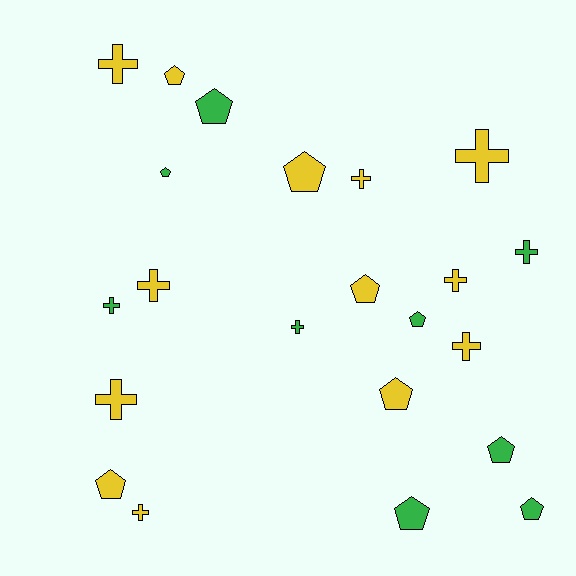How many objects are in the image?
There are 22 objects.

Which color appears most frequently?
Yellow, with 13 objects.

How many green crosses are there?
There are 3 green crosses.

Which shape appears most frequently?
Cross, with 11 objects.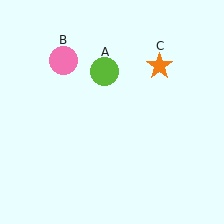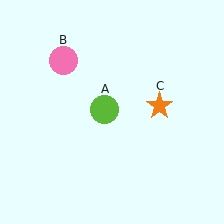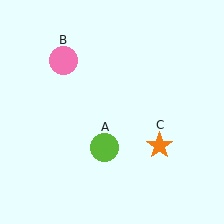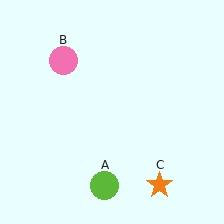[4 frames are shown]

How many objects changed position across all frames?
2 objects changed position: lime circle (object A), orange star (object C).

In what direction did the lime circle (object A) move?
The lime circle (object A) moved down.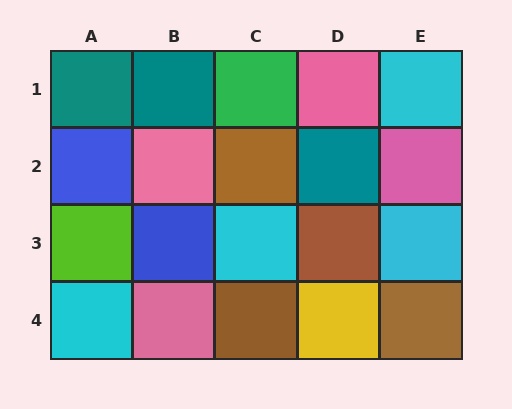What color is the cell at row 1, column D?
Pink.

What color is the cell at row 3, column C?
Cyan.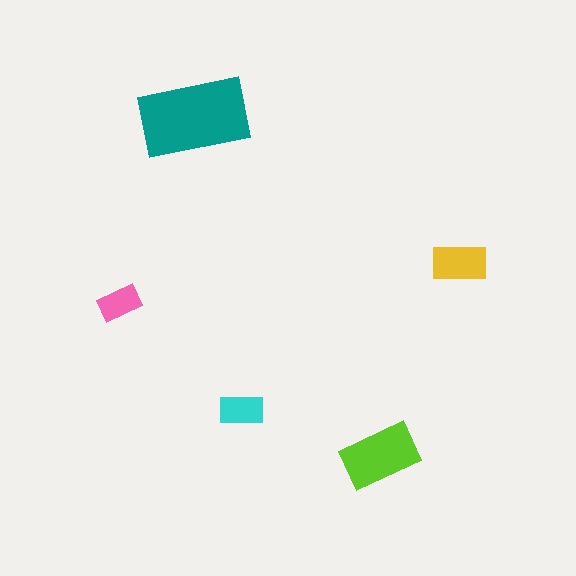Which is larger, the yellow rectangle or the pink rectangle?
The yellow one.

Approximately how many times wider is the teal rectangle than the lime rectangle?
About 1.5 times wider.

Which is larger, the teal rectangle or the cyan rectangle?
The teal one.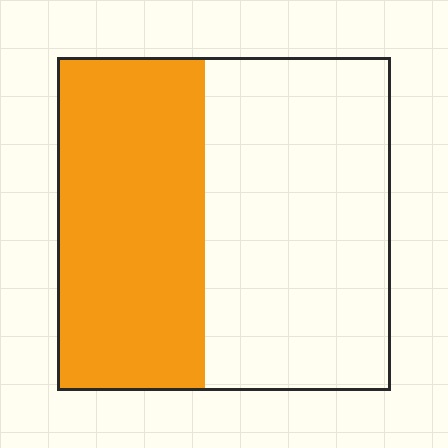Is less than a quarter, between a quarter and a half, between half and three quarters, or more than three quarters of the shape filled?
Between a quarter and a half.